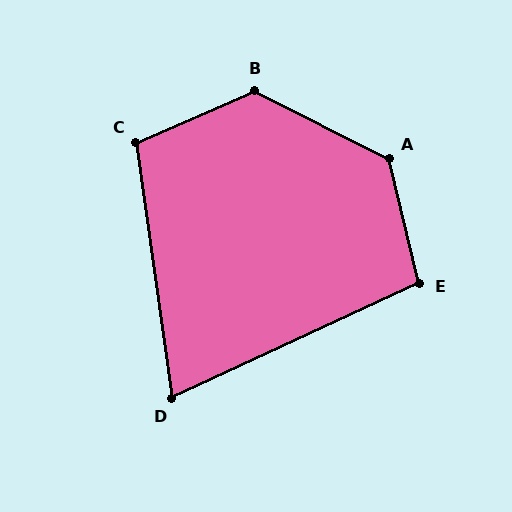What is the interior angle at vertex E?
Approximately 102 degrees (obtuse).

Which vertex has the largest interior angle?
A, at approximately 130 degrees.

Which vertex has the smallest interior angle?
D, at approximately 73 degrees.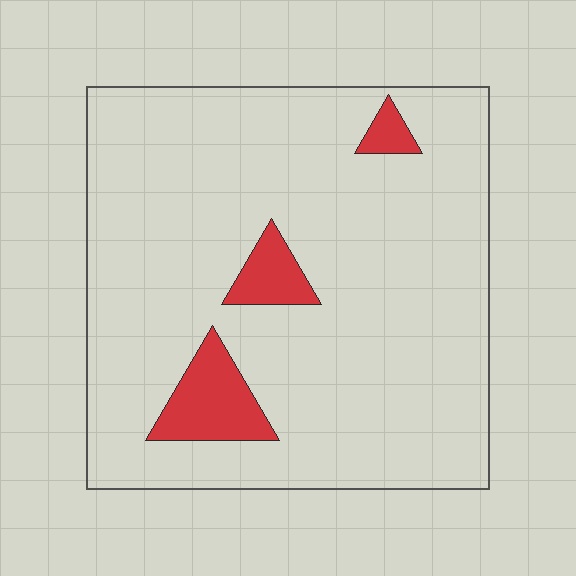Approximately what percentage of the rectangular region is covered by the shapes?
Approximately 10%.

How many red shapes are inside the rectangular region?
3.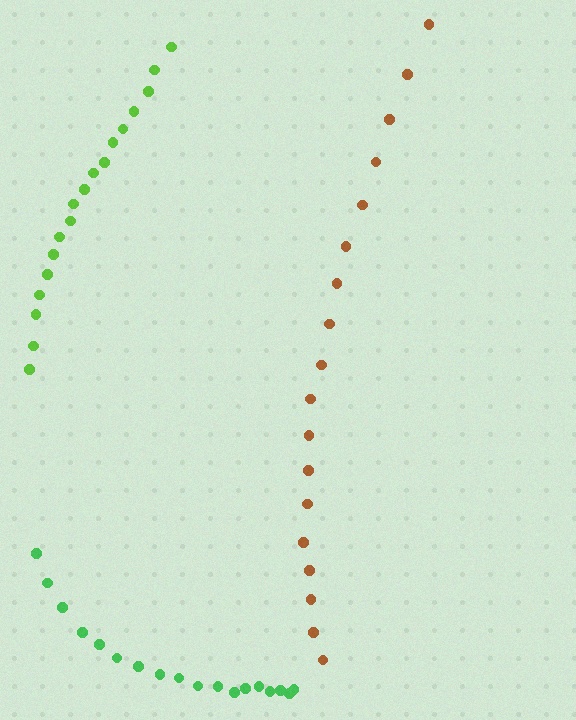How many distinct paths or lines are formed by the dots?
There are 3 distinct paths.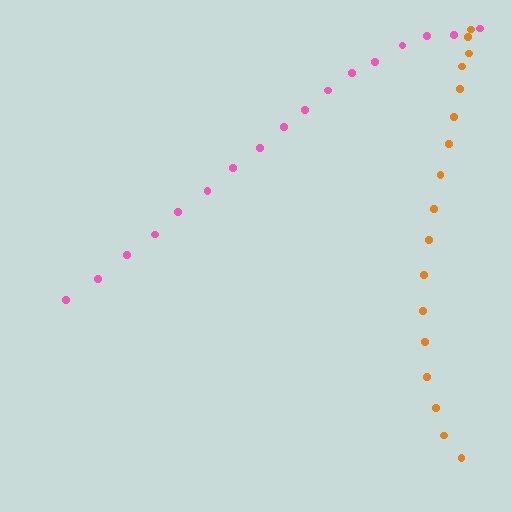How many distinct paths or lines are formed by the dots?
There are 2 distinct paths.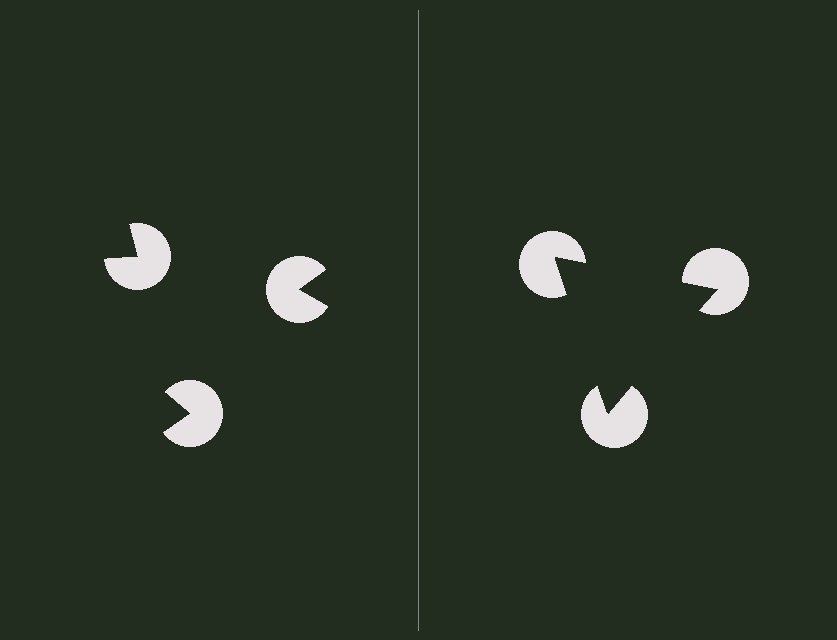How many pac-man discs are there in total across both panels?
6 — 3 on each side.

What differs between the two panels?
The pac-man discs are positioned identically on both sides; only the wedge orientations differ. On the right they align to a triangle; on the left they are misaligned.